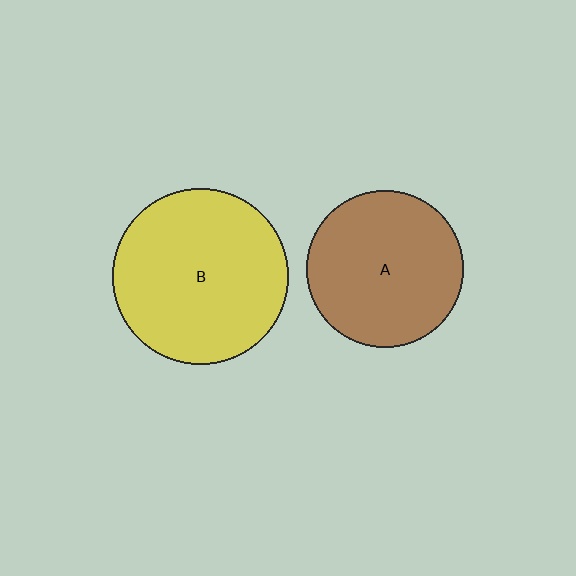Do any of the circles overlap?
No, none of the circles overlap.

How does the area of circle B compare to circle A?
Approximately 1.2 times.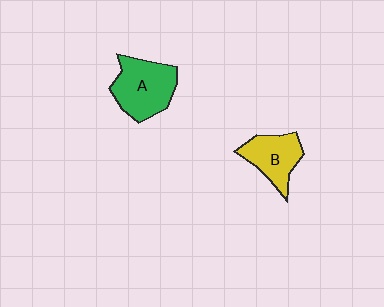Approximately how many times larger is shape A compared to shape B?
Approximately 1.3 times.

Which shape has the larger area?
Shape A (green).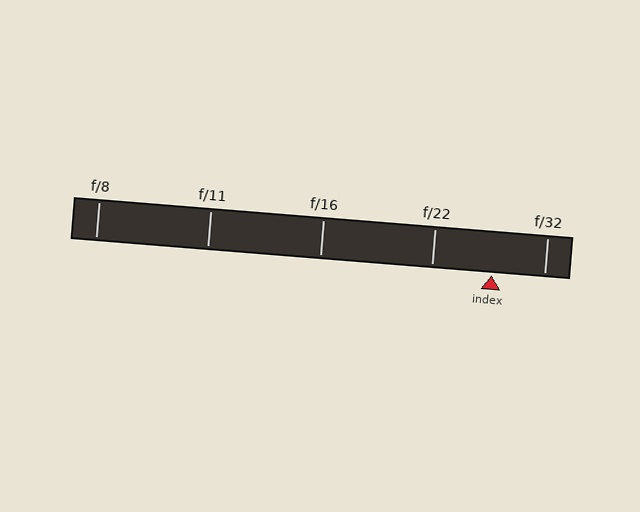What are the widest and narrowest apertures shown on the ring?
The widest aperture shown is f/8 and the narrowest is f/32.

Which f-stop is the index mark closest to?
The index mark is closest to f/32.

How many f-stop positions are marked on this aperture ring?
There are 5 f-stop positions marked.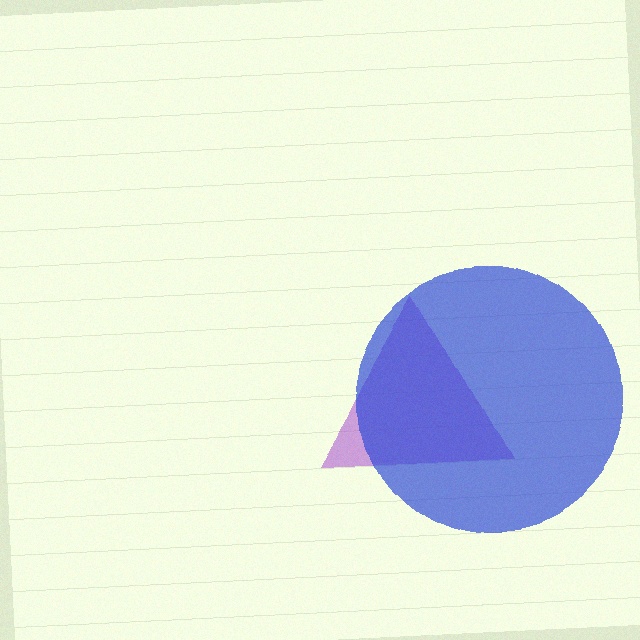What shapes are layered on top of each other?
The layered shapes are: a purple triangle, a blue circle.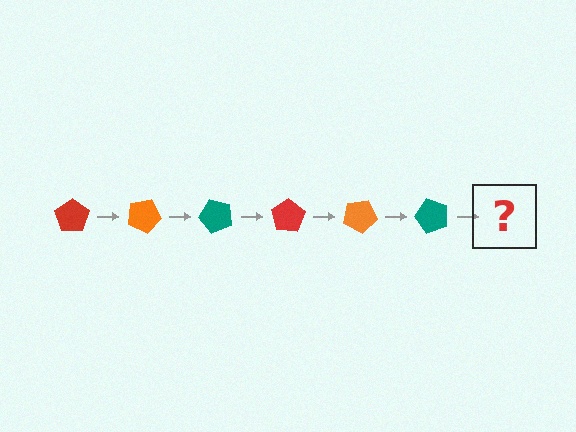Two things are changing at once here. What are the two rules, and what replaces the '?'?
The two rules are that it rotates 25 degrees each step and the color cycles through red, orange, and teal. The '?' should be a red pentagon, rotated 150 degrees from the start.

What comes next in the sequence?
The next element should be a red pentagon, rotated 150 degrees from the start.